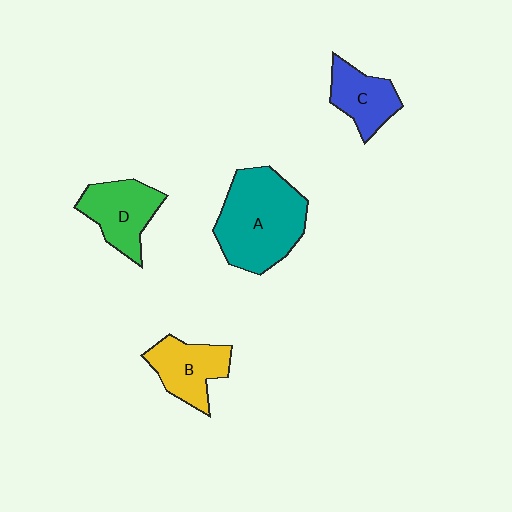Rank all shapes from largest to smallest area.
From largest to smallest: A (teal), D (green), B (yellow), C (blue).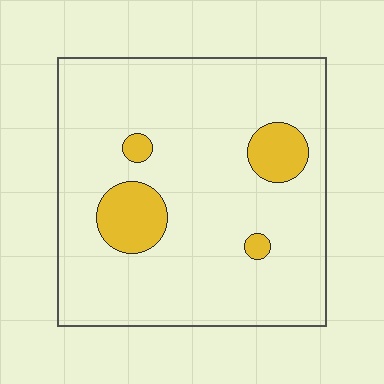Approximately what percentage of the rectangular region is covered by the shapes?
Approximately 10%.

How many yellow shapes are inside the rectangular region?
4.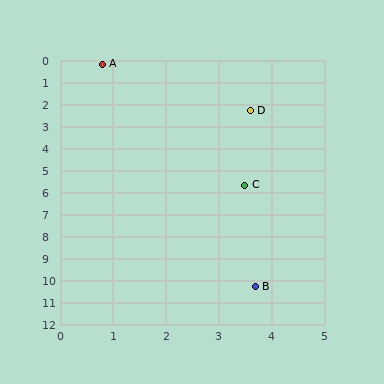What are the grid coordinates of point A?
Point A is at approximately (0.8, 0.2).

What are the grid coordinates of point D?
Point D is at approximately (3.6, 2.3).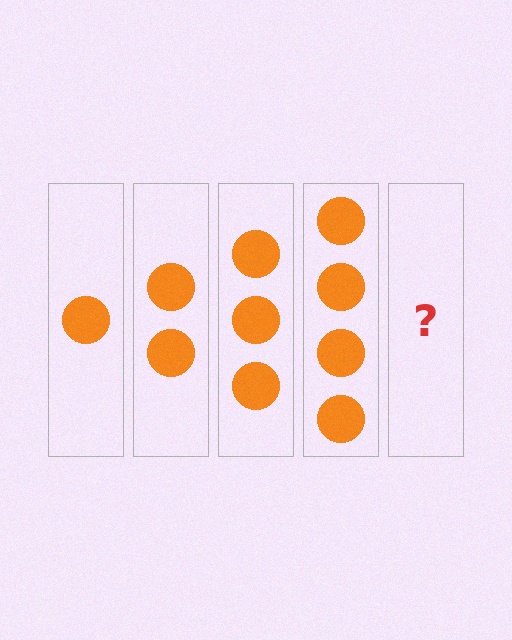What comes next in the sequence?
The next element should be 5 circles.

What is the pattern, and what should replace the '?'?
The pattern is that each step adds one more circle. The '?' should be 5 circles.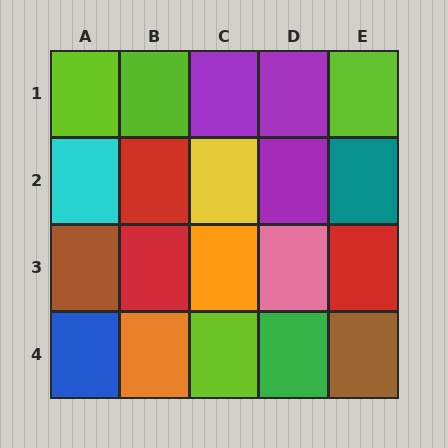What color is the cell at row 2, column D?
Purple.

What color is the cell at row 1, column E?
Lime.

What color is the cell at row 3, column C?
Orange.